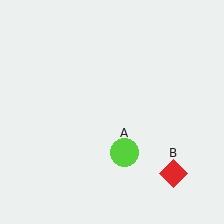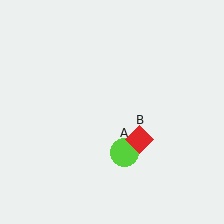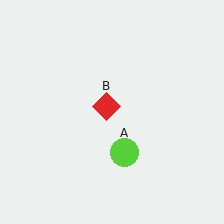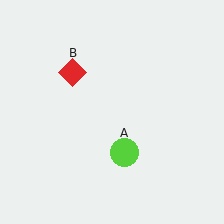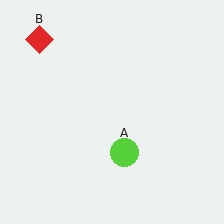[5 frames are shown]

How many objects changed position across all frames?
1 object changed position: red diamond (object B).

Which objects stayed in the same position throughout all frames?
Lime circle (object A) remained stationary.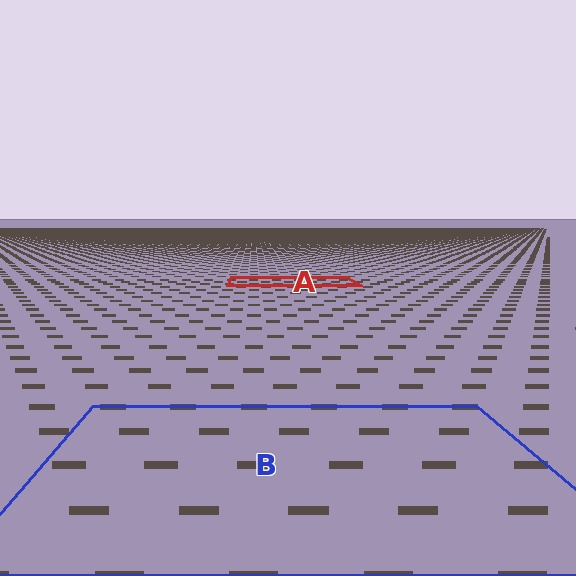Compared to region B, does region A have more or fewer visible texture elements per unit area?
Region A has more texture elements per unit area — they are packed more densely because it is farther away.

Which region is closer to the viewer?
Region B is closer. The texture elements there are larger and more spread out.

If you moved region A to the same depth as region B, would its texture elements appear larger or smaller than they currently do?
They would appear larger. At a closer depth, the same texture elements are projected at a bigger on-screen size.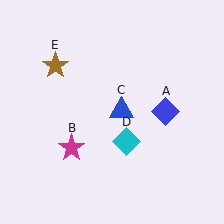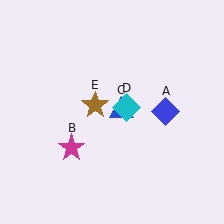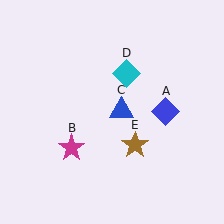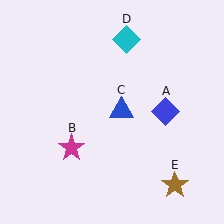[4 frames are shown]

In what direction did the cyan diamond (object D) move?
The cyan diamond (object D) moved up.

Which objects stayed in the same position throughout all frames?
Blue diamond (object A) and magenta star (object B) and blue triangle (object C) remained stationary.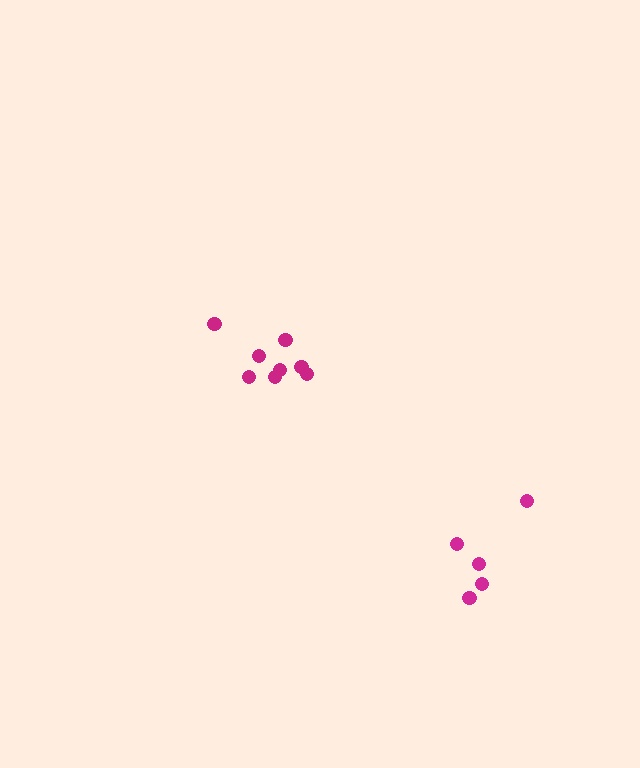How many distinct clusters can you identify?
There are 2 distinct clusters.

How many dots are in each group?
Group 1: 5 dots, Group 2: 8 dots (13 total).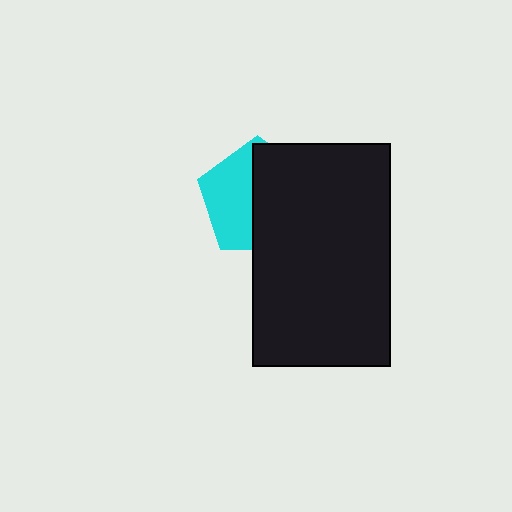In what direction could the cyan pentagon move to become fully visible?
The cyan pentagon could move left. That would shift it out from behind the black rectangle entirely.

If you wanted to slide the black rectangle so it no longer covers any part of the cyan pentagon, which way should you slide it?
Slide it right — that is the most direct way to separate the two shapes.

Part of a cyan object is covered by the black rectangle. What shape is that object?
It is a pentagon.